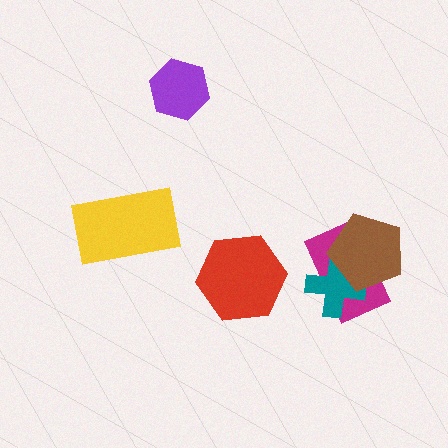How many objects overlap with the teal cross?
2 objects overlap with the teal cross.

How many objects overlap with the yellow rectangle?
0 objects overlap with the yellow rectangle.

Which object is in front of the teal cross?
The brown pentagon is in front of the teal cross.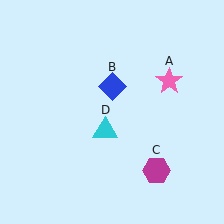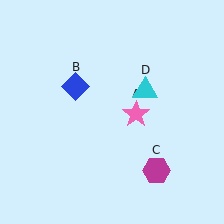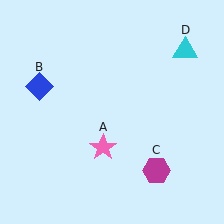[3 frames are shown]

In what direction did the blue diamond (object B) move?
The blue diamond (object B) moved left.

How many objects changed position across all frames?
3 objects changed position: pink star (object A), blue diamond (object B), cyan triangle (object D).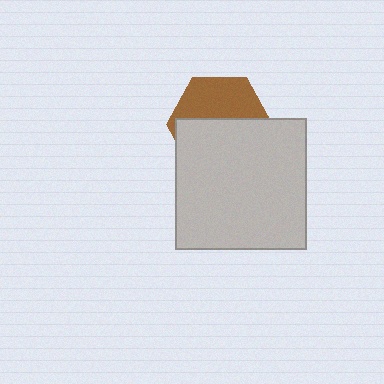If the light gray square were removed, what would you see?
You would see the complete brown hexagon.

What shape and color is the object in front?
The object in front is a light gray square.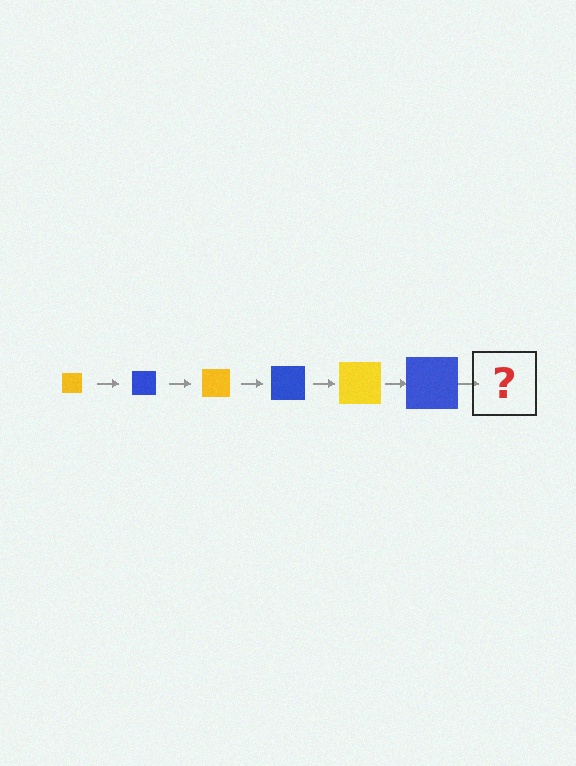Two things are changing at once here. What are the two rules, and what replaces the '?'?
The two rules are that the square grows larger each step and the color cycles through yellow and blue. The '?' should be a yellow square, larger than the previous one.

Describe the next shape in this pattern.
It should be a yellow square, larger than the previous one.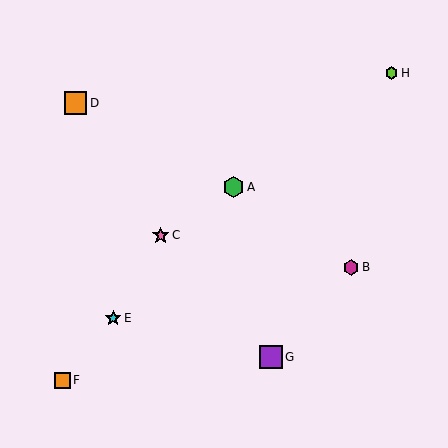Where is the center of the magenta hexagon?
The center of the magenta hexagon is at (351, 267).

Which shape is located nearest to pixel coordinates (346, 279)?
The magenta hexagon (labeled B) at (351, 267) is nearest to that location.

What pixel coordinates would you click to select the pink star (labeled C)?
Click at (161, 236) to select the pink star C.